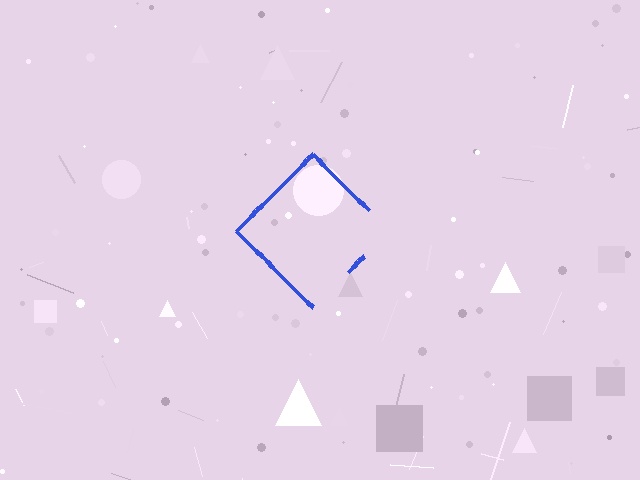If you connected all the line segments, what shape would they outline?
They would outline a diamond.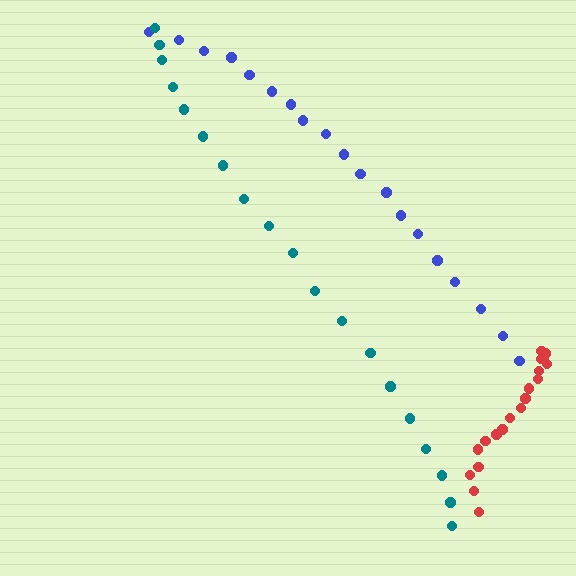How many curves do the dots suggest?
There are 3 distinct paths.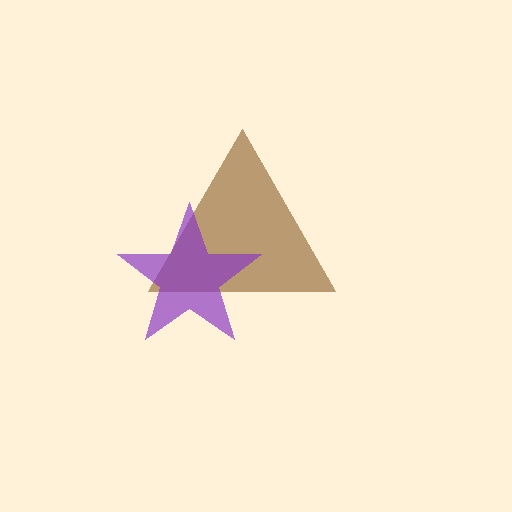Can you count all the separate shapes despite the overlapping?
Yes, there are 2 separate shapes.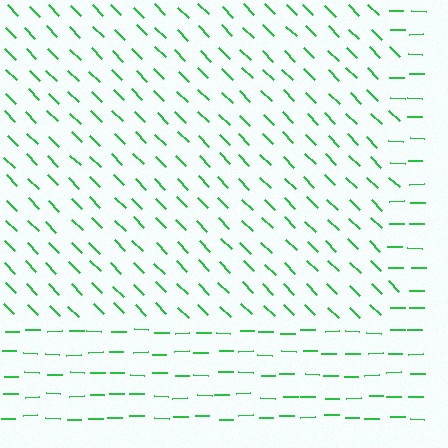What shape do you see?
I see a rectangle.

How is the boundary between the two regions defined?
The boundary is defined purely by a change in line orientation (approximately 45 degrees difference). All lines are the same color and thickness.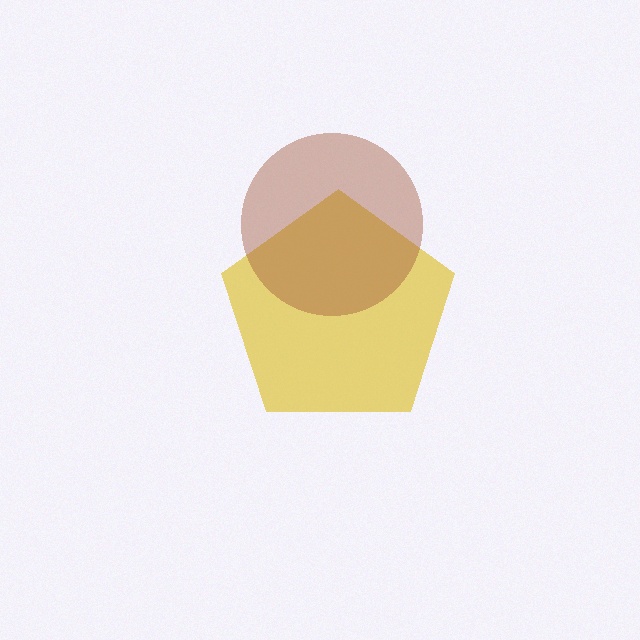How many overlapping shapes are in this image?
There are 2 overlapping shapes in the image.